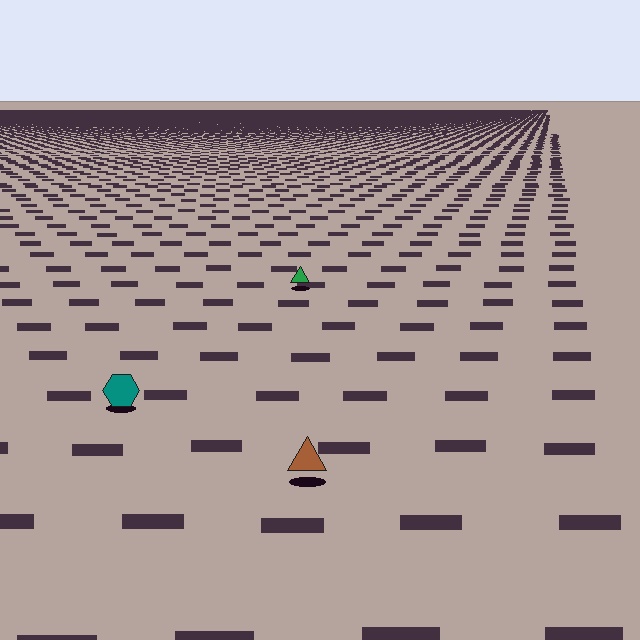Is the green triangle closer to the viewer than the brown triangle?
No. The brown triangle is closer — you can tell from the texture gradient: the ground texture is coarser near it.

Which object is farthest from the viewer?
The green triangle is farthest from the viewer. It appears smaller and the ground texture around it is denser.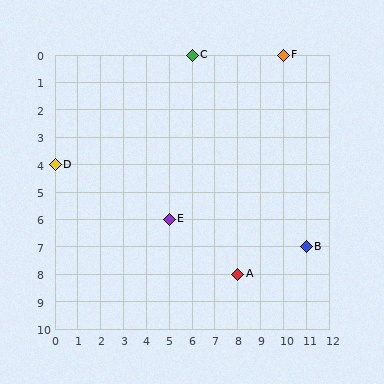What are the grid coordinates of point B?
Point B is at grid coordinates (11, 7).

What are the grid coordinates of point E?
Point E is at grid coordinates (5, 6).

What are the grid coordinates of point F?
Point F is at grid coordinates (10, 0).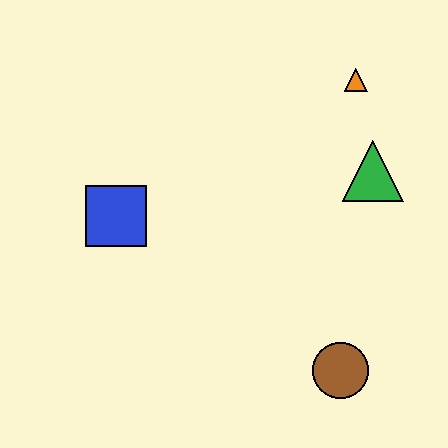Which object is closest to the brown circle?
The green triangle is closest to the brown circle.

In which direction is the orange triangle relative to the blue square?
The orange triangle is to the right of the blue square.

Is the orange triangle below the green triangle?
No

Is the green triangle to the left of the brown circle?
No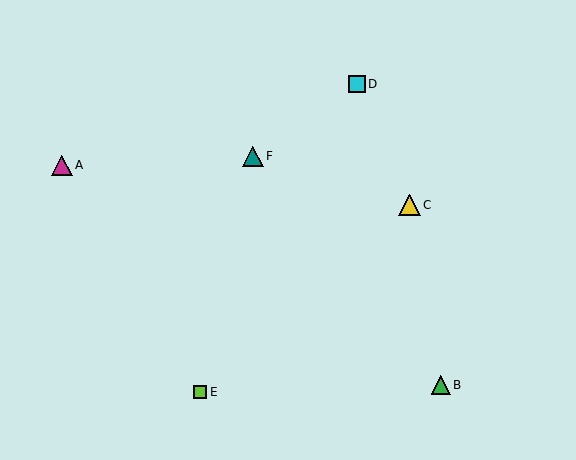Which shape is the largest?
The yellow triangle (labeled C) is the largest.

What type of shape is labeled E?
Shape E is a lime square.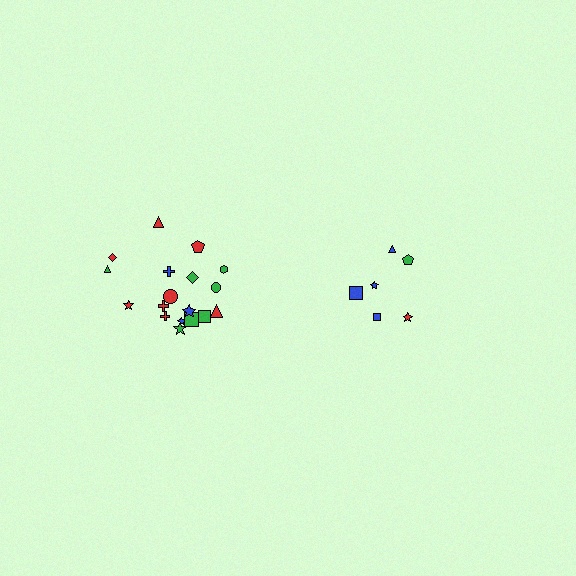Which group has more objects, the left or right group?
The left group.